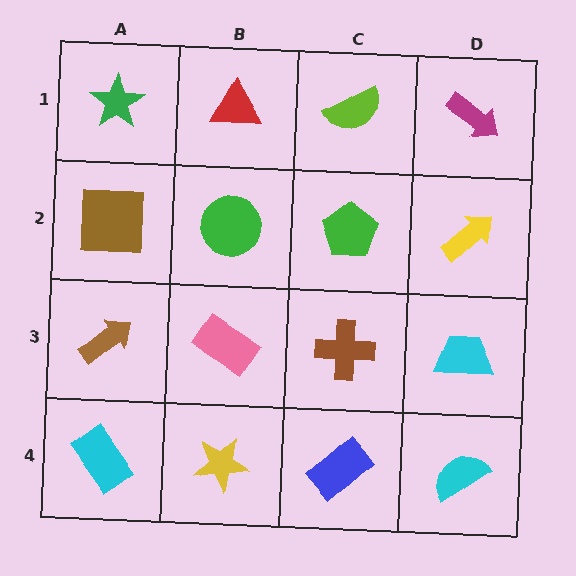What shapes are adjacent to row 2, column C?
A lime semicircle (row 1, column C), a brown cross (row 3, column C), a green circle (row 2, column B), a yellow arrow (row 2, column D).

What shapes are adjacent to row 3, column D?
A yellow arrow (row 2, column D), a cyan semicircle (row 4, column D), a brown cross (row 3, column C).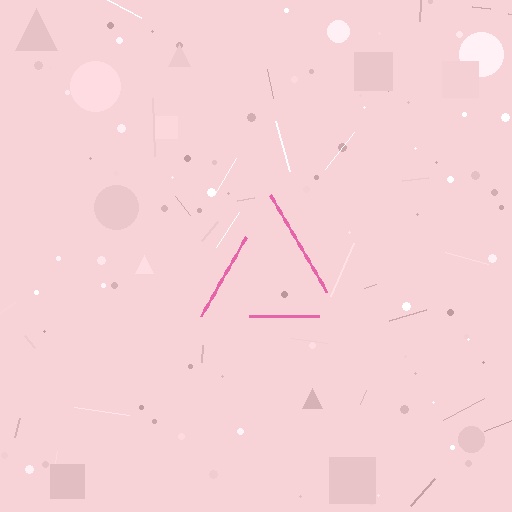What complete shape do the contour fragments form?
The contour fragments form a triangle.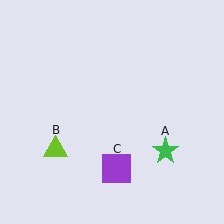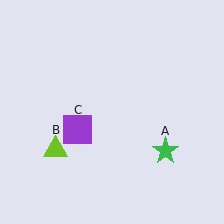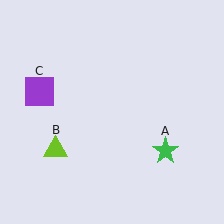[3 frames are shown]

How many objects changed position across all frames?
1 object changed position: purple square (object C).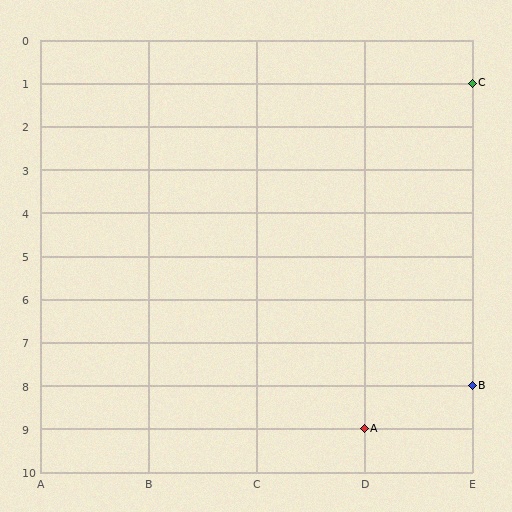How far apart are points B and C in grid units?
Points B and C are 7 rows apart.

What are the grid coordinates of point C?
Point C is at grid coordinates (E, 1).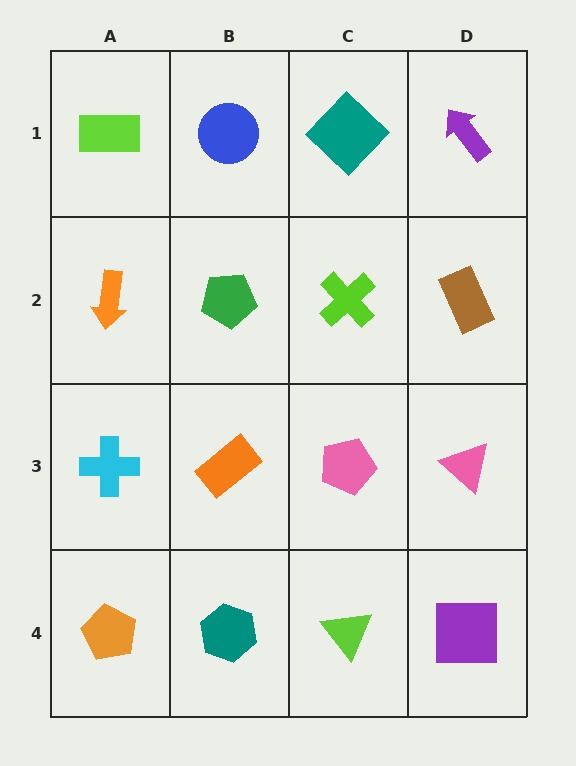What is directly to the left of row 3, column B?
A cyan cross.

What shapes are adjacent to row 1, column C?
A lime cross (row 2, column C), a blue circle (row 1, column B), a purple arrow (row 1, column D).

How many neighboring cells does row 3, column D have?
3.